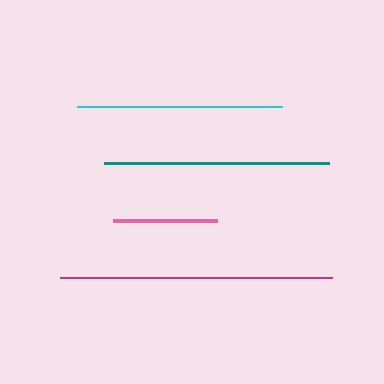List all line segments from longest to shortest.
From longest to shortest: magenta, teal, cyan, pink.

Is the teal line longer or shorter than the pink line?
The teal line is longer than the pink line.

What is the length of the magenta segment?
The magenta segment is approximately 272 pixels long.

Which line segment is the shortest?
The pink line is the shortest at approximately 104 pixels.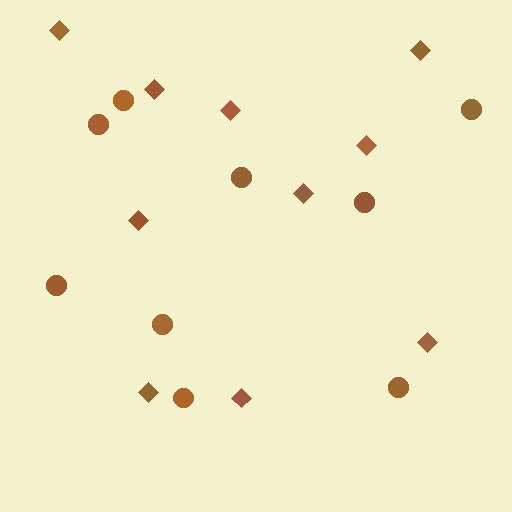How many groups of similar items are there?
There are 2 groups: one group of diamonds (10) and one group of circles (9).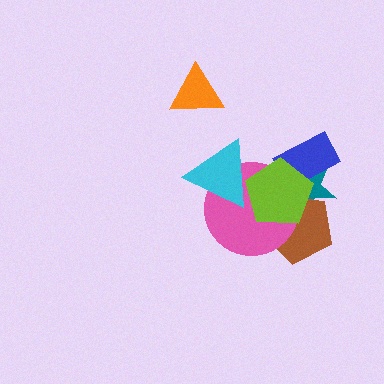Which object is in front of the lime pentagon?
The cyan triangle is in front of the lime pentagon.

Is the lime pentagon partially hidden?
Yes, it is partially covered by another shape.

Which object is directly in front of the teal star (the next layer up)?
The blue rectangle is directly in front of the teal star.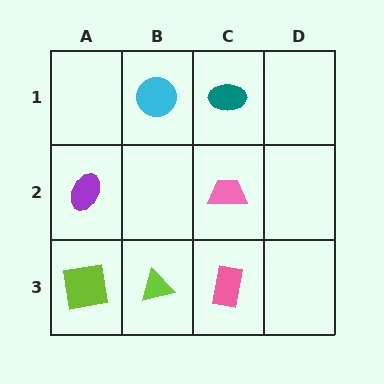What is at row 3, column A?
A lime square.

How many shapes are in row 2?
2 shapes.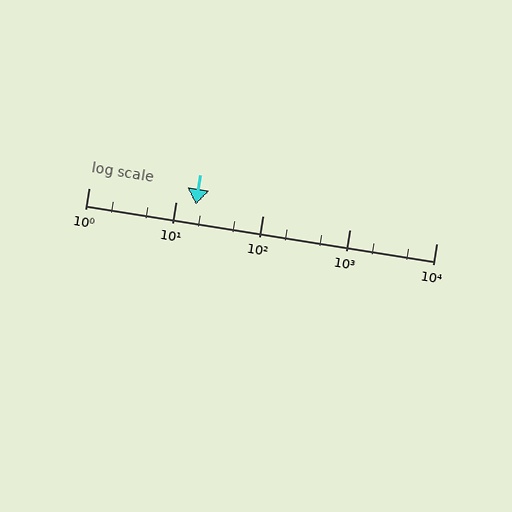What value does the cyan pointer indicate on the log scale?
The pointer indicates approximately 17.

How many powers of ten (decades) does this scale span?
The scale spans 4 decades, from 1 to 10000.